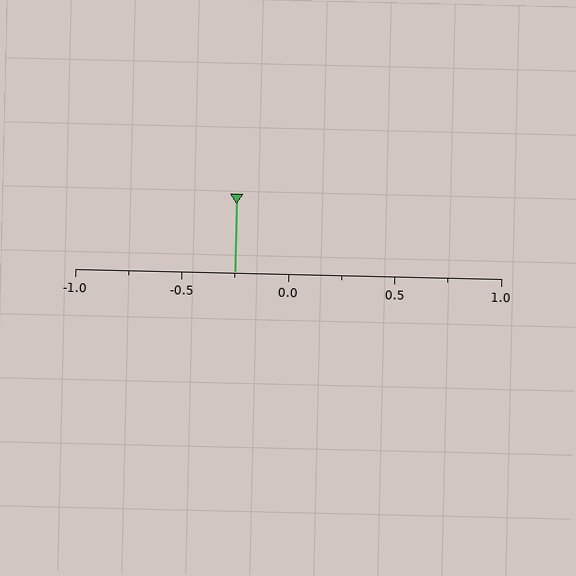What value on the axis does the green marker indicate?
The marker indicates approximately -0.25.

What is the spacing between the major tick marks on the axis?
The major ticks are spaced 0.5 apart.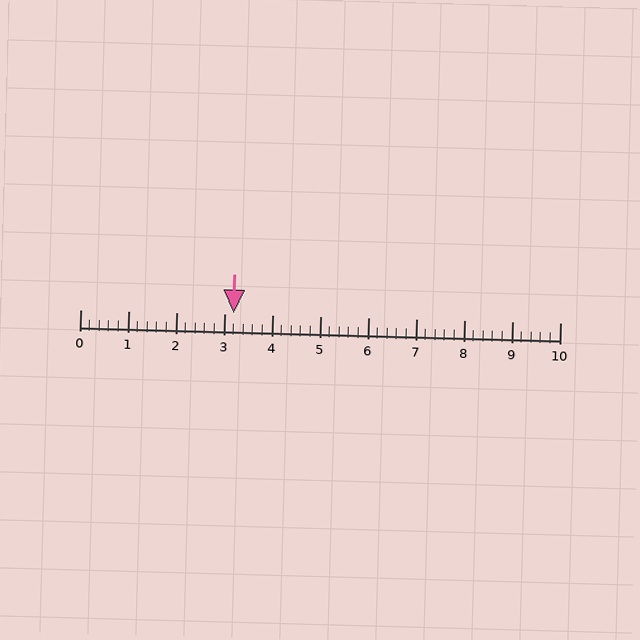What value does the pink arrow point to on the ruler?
The pink arrow points to approximately 3.2.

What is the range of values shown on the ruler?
The ruler shows values from 0 to 10.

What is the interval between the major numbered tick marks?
The major tick marks are spaced 1 units apart.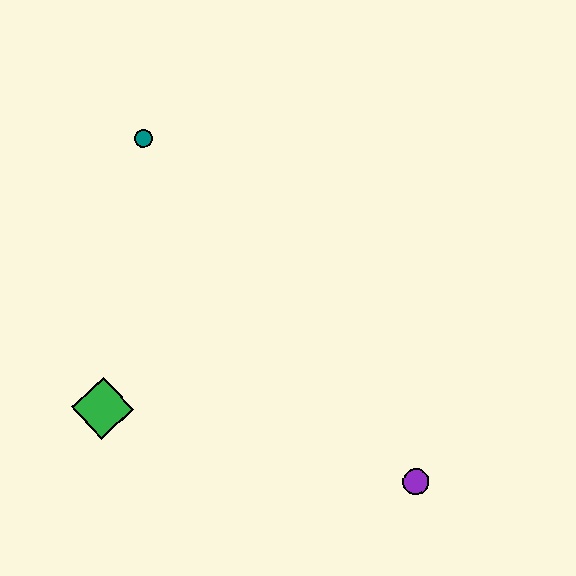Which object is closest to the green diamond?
The teal circle is closest to the green diamond.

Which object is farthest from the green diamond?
The purple circle is farthest from the green diamond.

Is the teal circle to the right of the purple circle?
No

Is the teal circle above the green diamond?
Yes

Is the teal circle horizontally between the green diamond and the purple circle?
Yes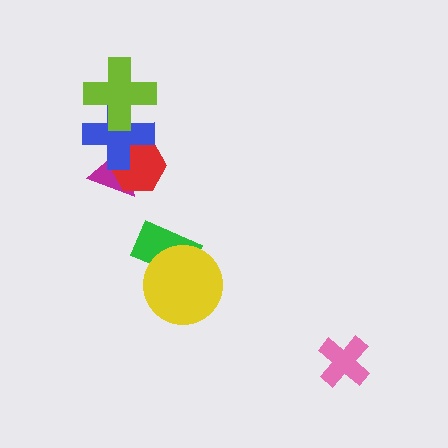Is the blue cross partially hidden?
Yes, it is partially covered by another shape.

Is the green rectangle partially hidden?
Yes, it is partially covered by another shape.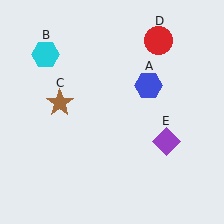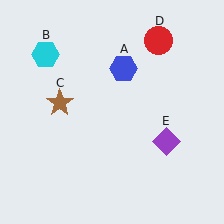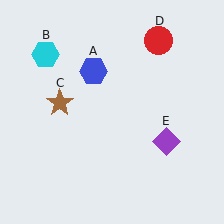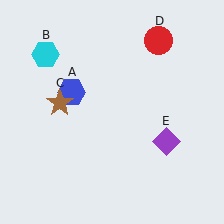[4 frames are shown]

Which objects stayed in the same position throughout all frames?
Cyan hexagon (object B) and brown star (object C) and red circle (object D) and purple diamond (object E) remained stationary.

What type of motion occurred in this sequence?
The blue hexagon (object A) rotated counterclockwise around the center of the scene.